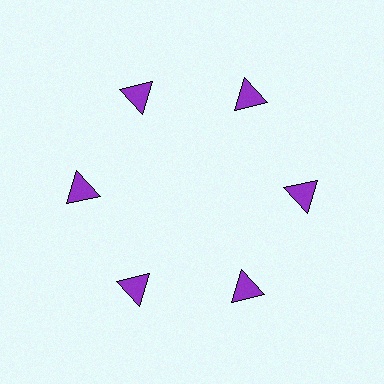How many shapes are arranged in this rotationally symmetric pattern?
There are 6 shapes, arranged in 6 groups of 1.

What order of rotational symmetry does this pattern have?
This pattern has 6-fold rotational symmetry.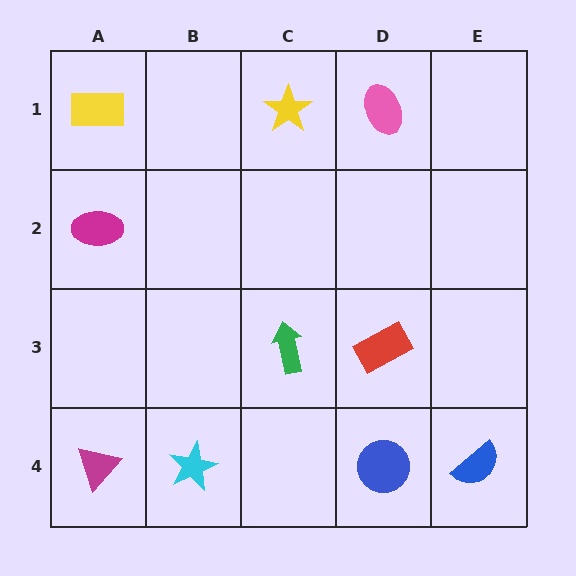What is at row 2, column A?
A magenta ellipse.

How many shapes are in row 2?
1 shape.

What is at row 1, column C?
A yellow star.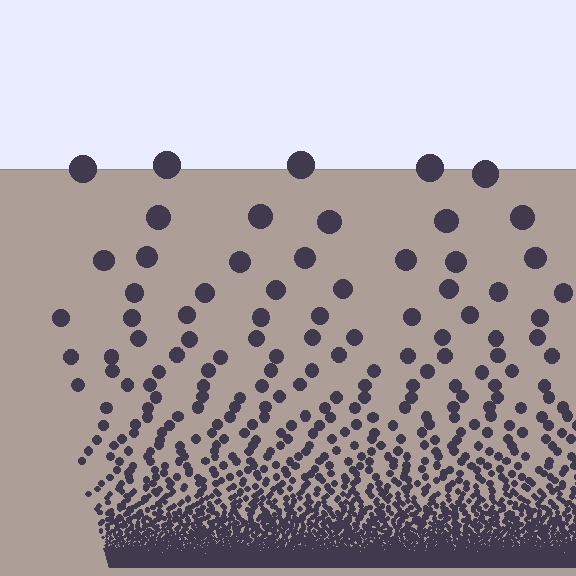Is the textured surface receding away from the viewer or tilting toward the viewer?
The surface appears to tilt toward the viewer. Texture elements get larger and sparser toward the top.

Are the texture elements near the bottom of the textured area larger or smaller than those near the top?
Smaller. The gradient is inverted — elements near the bottom are smaller and denser.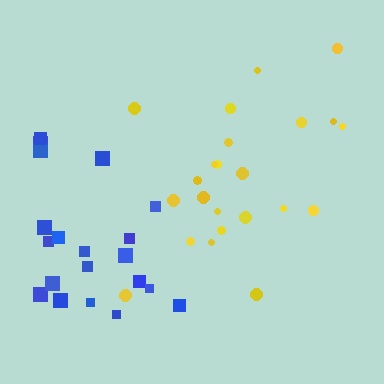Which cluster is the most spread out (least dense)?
Yellow.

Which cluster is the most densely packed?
Blue.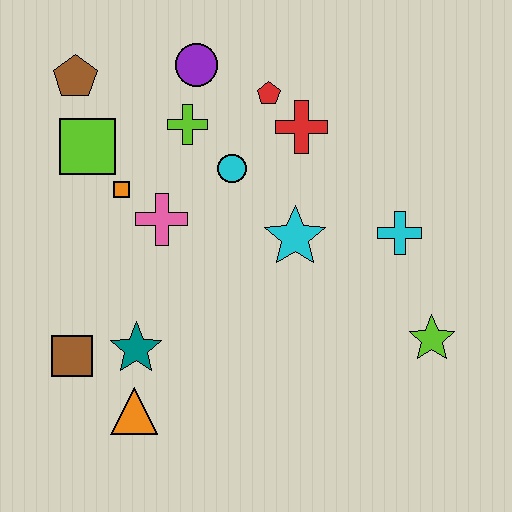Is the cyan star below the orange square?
Yes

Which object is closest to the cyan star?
The cyan circle is closest to the cyan star.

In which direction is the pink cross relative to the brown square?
The pink cross is above the brown square.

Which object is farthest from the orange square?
The lime star is farthest from the orange square.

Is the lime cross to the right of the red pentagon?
No